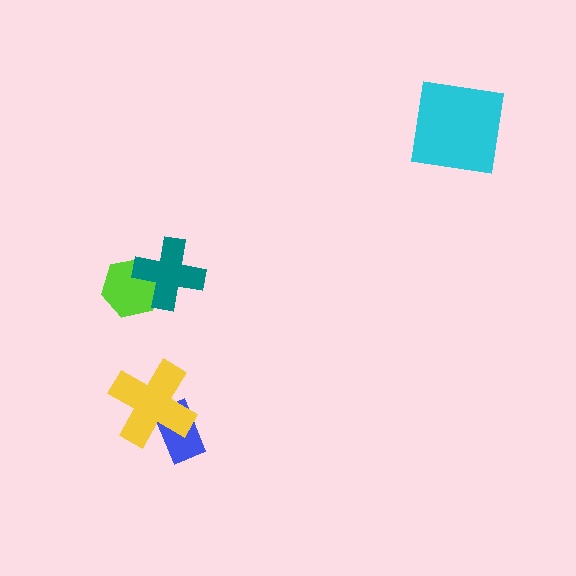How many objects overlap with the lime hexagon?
1 object overlaps with the lime hexagon.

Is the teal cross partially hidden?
No, no other shape covers it.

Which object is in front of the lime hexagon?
The teal cross is in front of the lime hexagon.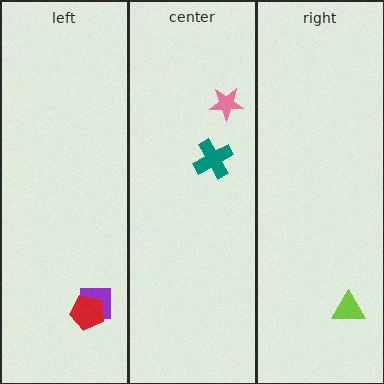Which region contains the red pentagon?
The left region.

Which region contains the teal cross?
The center region.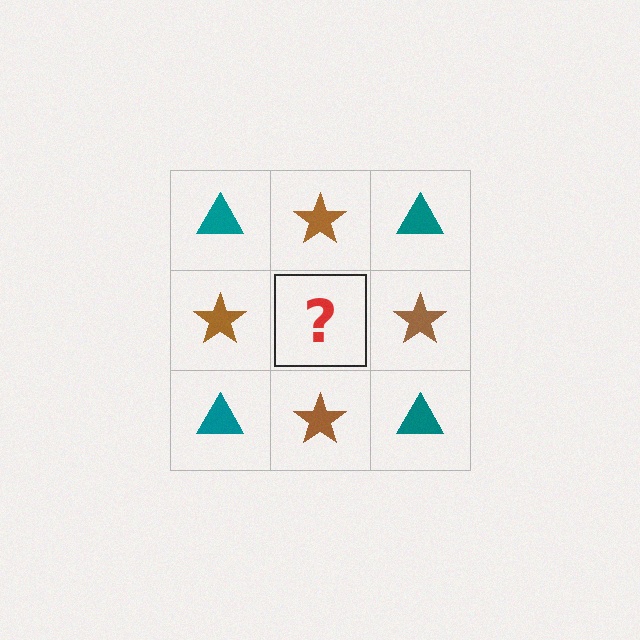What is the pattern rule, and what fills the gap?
The rule is that it alternates teal triangle and brown star in a checkerboard pattern. The gap should be filled with a teal triangle.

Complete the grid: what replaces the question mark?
The question mark should be replaced with a teal triangle.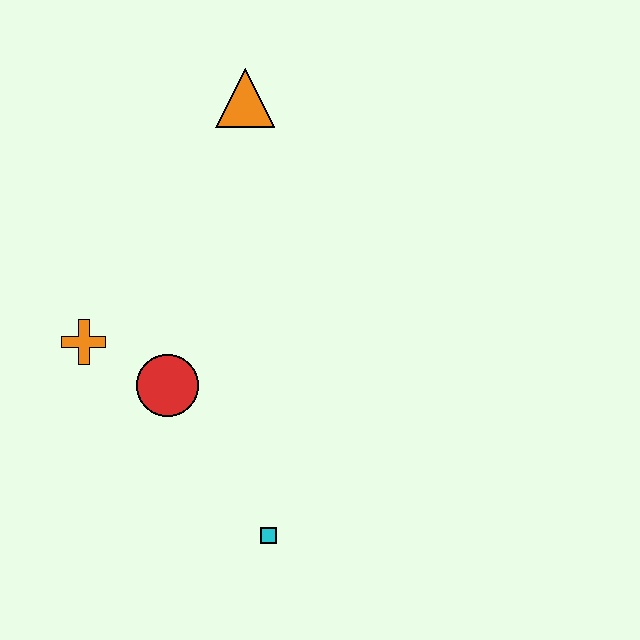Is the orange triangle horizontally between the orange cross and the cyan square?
Yes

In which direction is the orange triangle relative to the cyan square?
The orange triangle is above the cyan square.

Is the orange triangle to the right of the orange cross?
Yes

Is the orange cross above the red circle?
Yes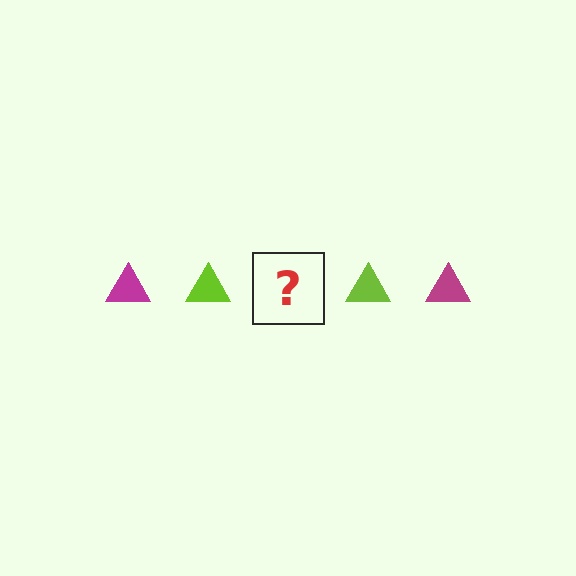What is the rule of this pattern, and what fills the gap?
The rule is that the pattern cycles through magenta, lime triangles. The gap should be filled with a magenta triangle.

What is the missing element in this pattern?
The missing element is a magenta triangle.